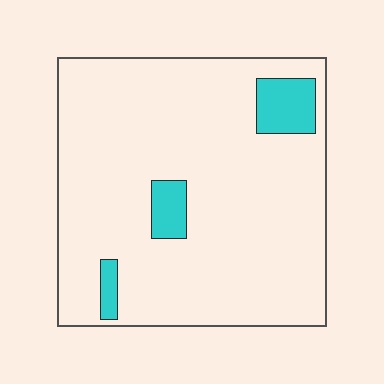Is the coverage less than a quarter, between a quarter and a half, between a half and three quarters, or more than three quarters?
Less than a quarter.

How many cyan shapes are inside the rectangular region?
3.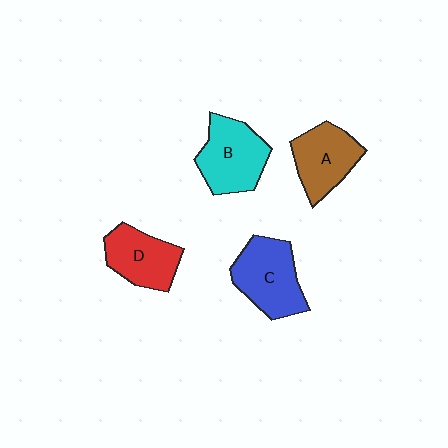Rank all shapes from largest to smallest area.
From largest to smallest: C (blue), B (cyan), A (brown), D (red).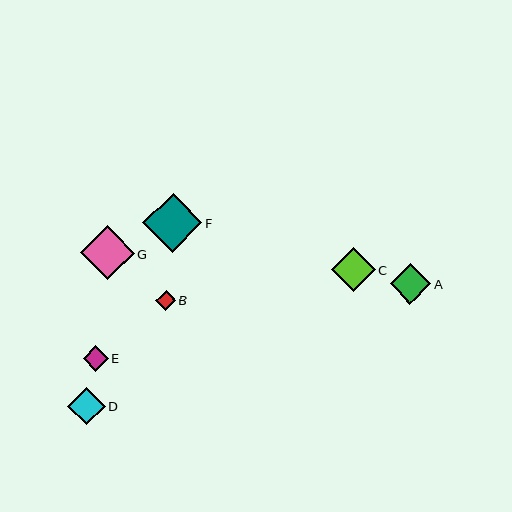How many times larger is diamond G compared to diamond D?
Diamond G is approximately 1.4 times the size of diamond D.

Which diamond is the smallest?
Diamond B is the smallest with a size of approximately 20 pixels.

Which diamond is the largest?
Diamond F is the largest with a size of approximately 59 pixels.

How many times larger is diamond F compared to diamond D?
Diamond F is approximately 1.6 times the size of diamond D.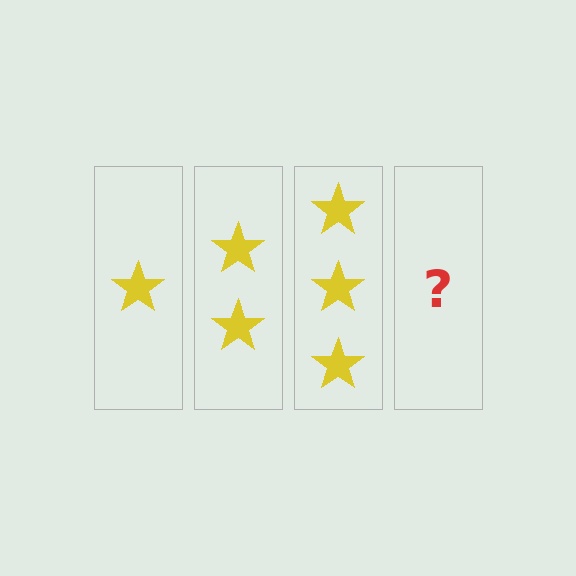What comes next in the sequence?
The next element should be 4 stars.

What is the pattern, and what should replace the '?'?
The pattern is that each step adds one more star. The '?' should be 4 stars.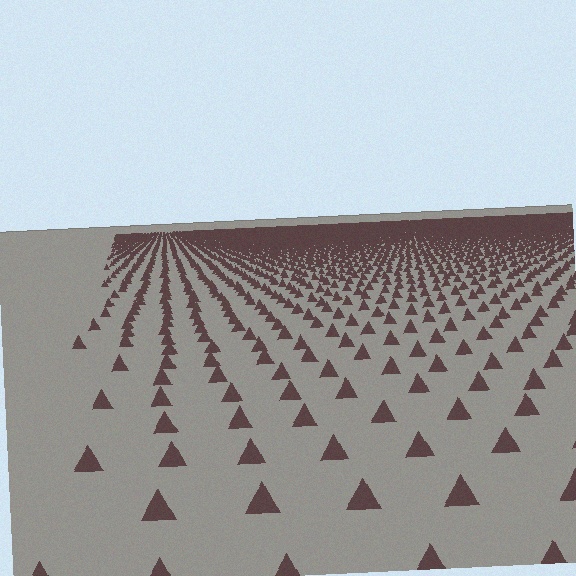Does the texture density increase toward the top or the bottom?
Density increases toward the top.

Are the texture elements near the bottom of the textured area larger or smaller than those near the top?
Larger. Near the bottom, elements are closer to the viewer and appear at a bigger on-screen size.